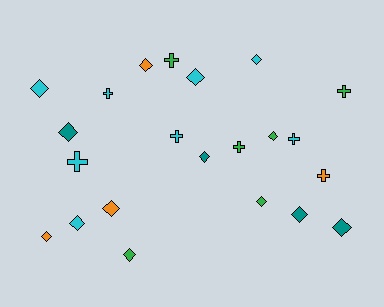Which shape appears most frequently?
Diamond, with 14 objects.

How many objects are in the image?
There are 22 objects.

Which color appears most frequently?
Cyan, with 8 objects.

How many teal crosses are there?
There are no teal crosses.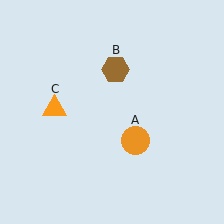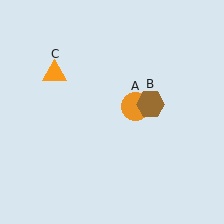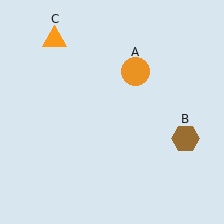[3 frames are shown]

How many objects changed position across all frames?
3 objects changed position: orange circle (object A), brown hexagon (object B), orange triangle (object C).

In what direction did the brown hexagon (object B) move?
The brown hexagon (object B) moved down and to the right.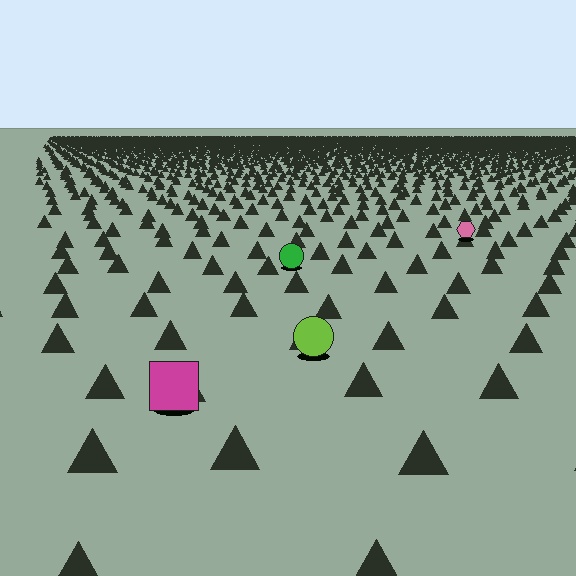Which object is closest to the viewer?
The magenta square is closest. The texture marks near it are larger and more spread out.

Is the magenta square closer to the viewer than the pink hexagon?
Yes. The magenta square is closer — you can tell from the texture gradient: the ground texture is coarser near it.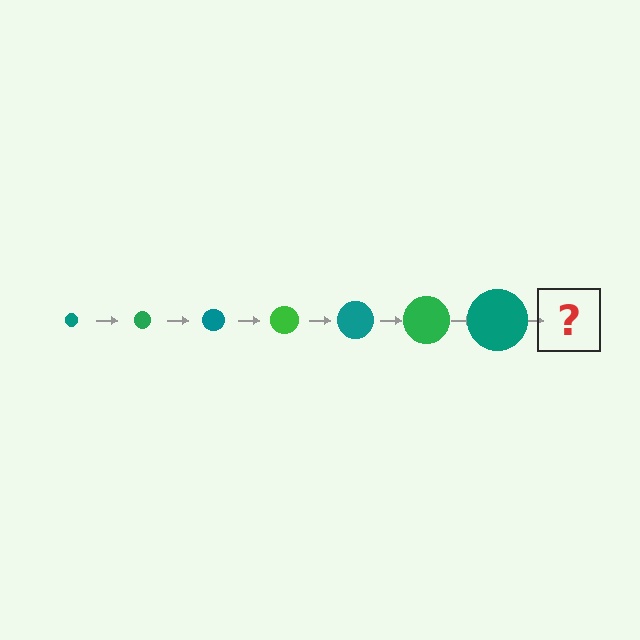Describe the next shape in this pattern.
It should be a green circle, larger than the previous one.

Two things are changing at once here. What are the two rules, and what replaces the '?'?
The two rules are that the circle grows larger each step and the color cycles through teal and green. The '?' should be a green circle, larger than the previous one.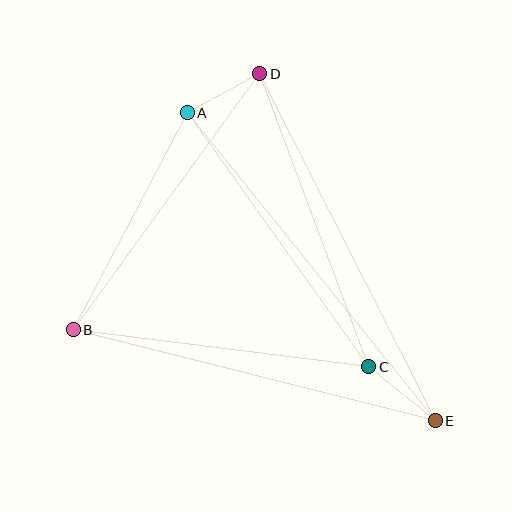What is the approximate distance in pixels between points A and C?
The distance between A and C is approximately 312 pixels.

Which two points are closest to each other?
Points A and D are closest to each other.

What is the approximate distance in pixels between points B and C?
The distance between B and C is approximately 298 pixels.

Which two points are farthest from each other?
Points A and E are farthest from each other.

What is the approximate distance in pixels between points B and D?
The distance between B and D is approximately 317 pixels.